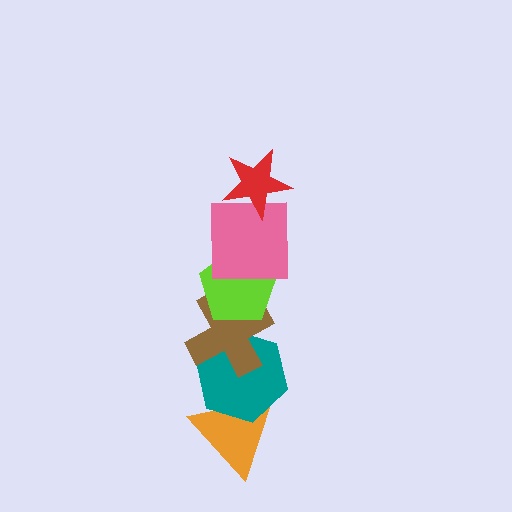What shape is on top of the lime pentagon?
The pink square is on top of the lime pentagon.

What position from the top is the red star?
The red star is 1st from the top.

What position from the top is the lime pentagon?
The lime pentagon is 3rd from the top.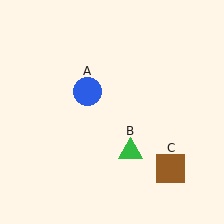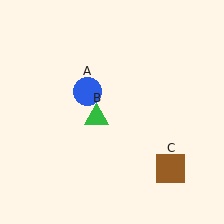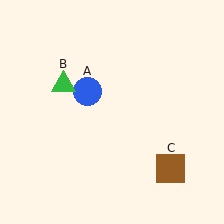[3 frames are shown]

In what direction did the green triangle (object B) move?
The green triangle (object B) moved up and to the left.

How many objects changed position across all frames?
1 object changed position: green triangle (object B).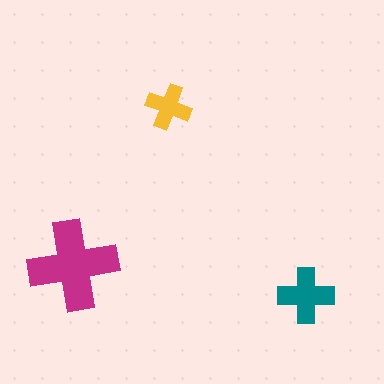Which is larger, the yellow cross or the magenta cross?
The magenta one.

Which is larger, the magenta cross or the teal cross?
The magenta one.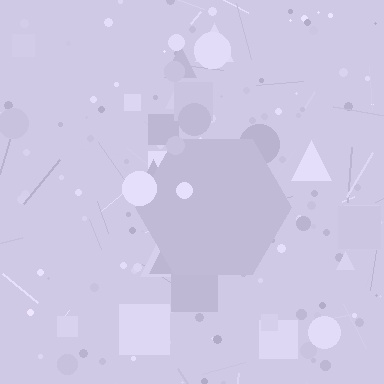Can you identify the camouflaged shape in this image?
The camouflaged shape is a hexagon.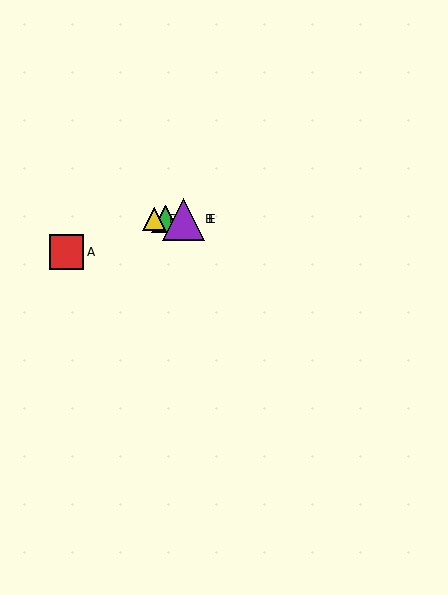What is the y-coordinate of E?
Object E is at y≈219.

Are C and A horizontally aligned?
No, C is at y≈219 and A is at y≈252.